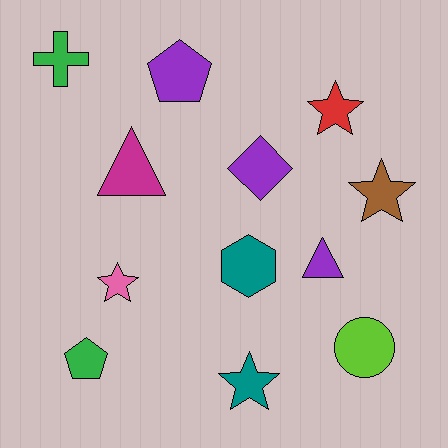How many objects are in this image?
There are 12 objects.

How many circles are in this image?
There is 1 circle.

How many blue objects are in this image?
There are no blue objects.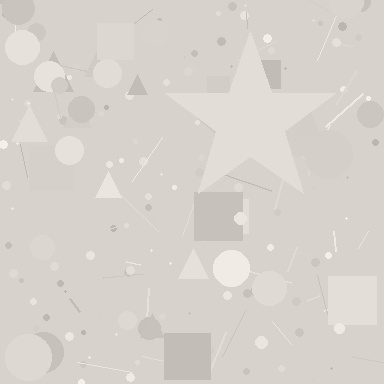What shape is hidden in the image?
A star is hidden in the image.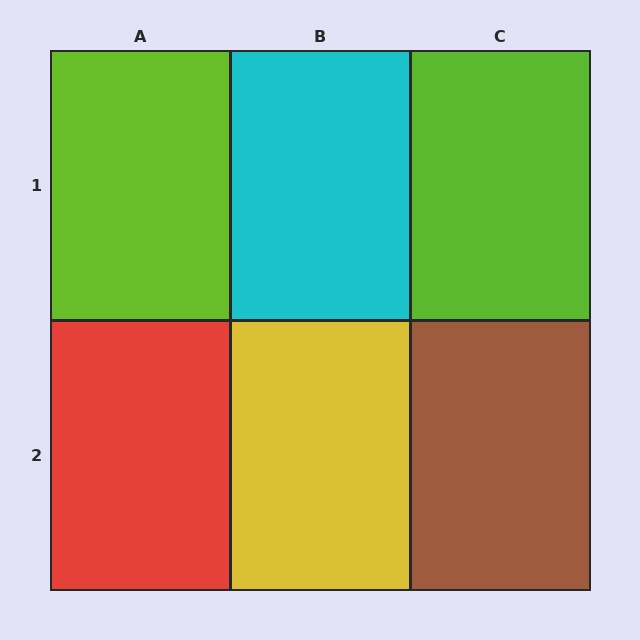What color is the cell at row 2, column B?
Yellow.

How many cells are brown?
1 cell is brown.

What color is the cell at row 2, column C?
Brown.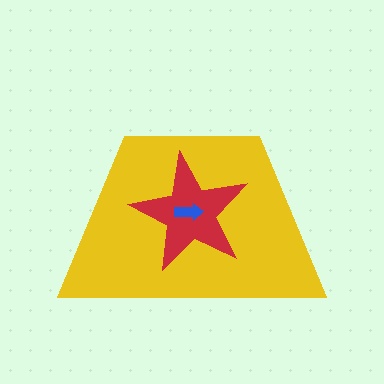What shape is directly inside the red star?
The blue arrow.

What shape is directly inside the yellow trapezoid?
The red star.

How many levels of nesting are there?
3.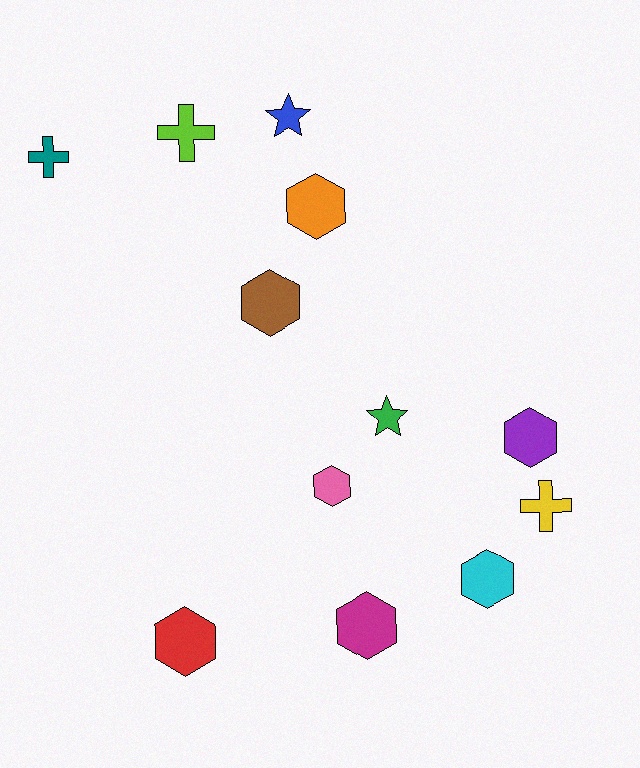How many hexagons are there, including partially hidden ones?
There are 7 hexagons.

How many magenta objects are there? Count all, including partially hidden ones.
There is 1 magenta object.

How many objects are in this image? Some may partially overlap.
There are 12 objects.